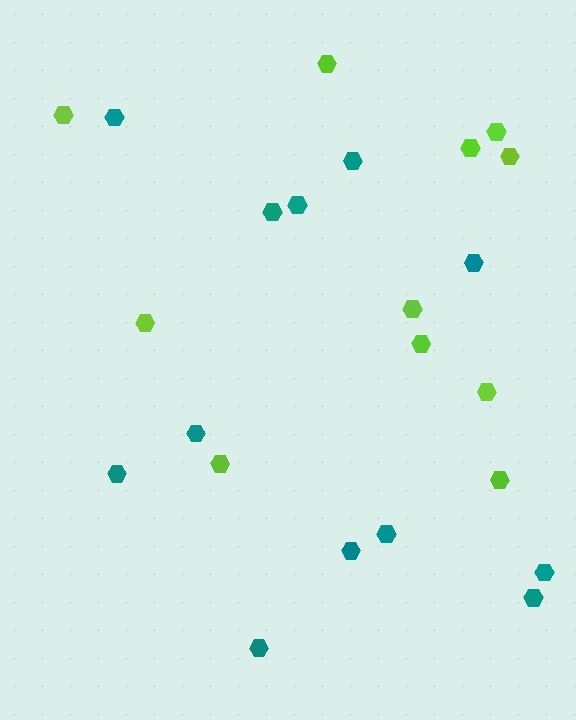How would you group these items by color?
There are 2 groups: one group of teal hexagons (12) and one group of lime hexagons (11).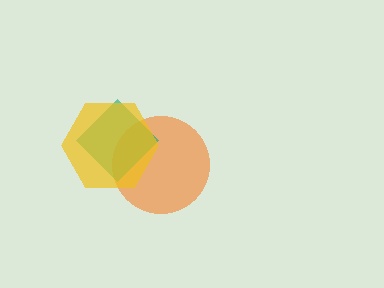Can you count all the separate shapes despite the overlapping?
Yes, there are 3 separate shapes.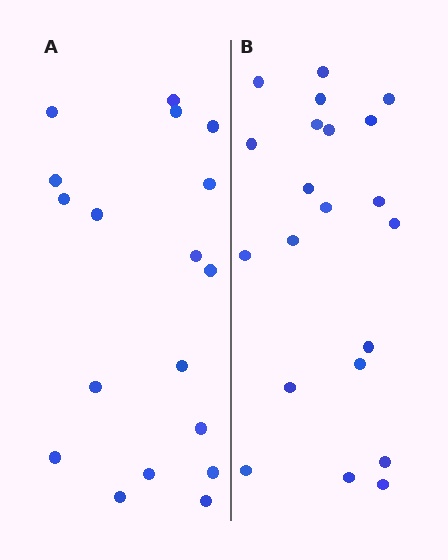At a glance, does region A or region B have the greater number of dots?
Region B (the right region) has more dots.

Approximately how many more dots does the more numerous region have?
Region B has just a few more — roughly 2 or 3 more dots than region A.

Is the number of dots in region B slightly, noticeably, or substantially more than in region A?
Region B has only slightly more — the two regions are fairly close. The ratio is roughly 1.2 to 1.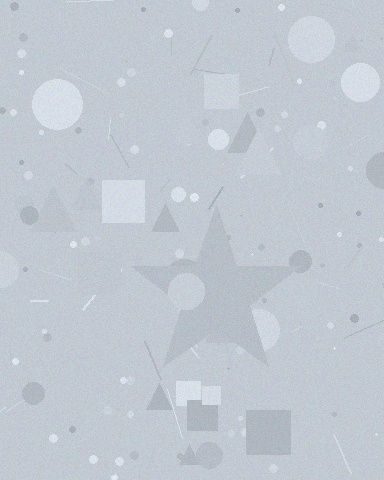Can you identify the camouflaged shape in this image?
The camouflaged shape is a star.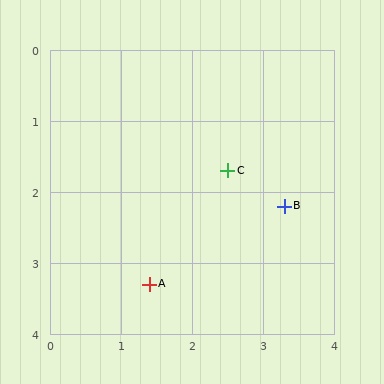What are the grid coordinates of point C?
Point C is at approximately (2.5, 1.7).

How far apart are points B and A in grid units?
Points B and A are about 2.2 grid units apart.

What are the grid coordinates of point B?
Point B is at approximately (3.3, 2.2).